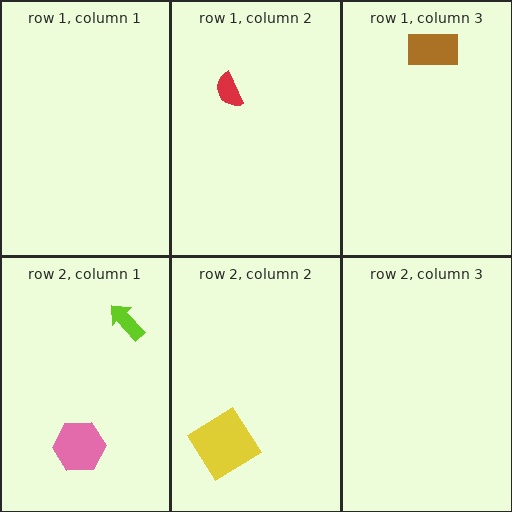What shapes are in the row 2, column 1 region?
The lime arrow, the pink hexagon.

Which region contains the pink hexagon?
The row 2, column 1 region.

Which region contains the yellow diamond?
The row 2, column 2 region.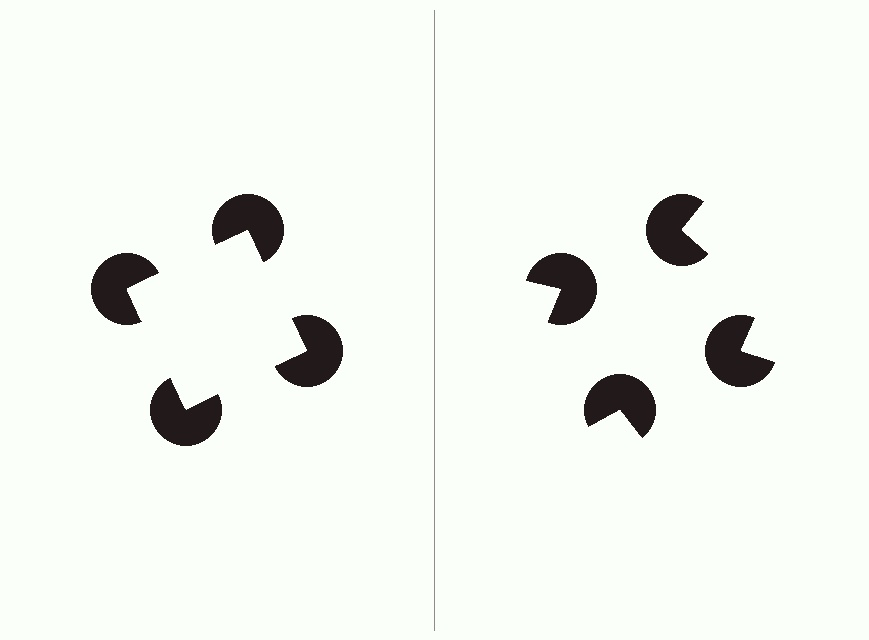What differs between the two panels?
The pac-man discs are positioned identically on both sides; only the wedge orientations differ. On the left they align to a square; on the right they are misaligned.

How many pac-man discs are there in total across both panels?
8 — 4 on each side.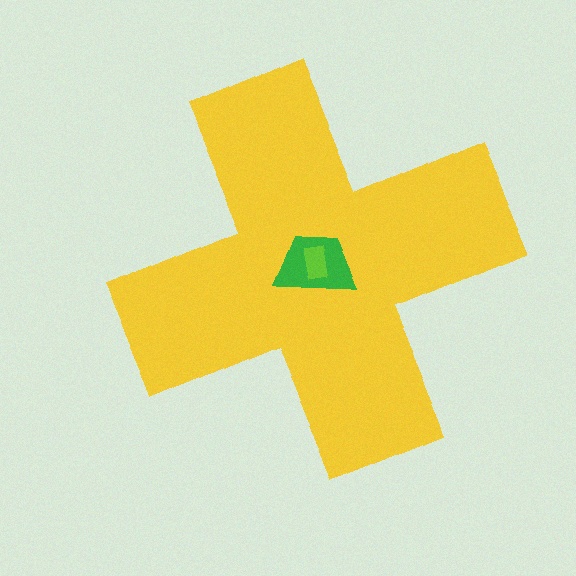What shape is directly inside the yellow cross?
The green trapezoid.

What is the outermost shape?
The yellow cross.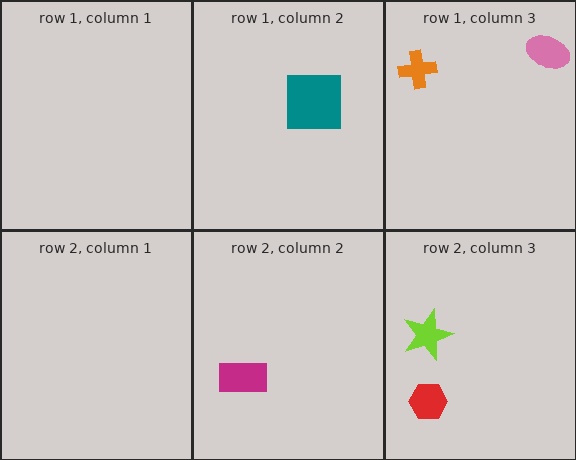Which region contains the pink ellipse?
The row 1, column 3 region.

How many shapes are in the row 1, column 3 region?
2.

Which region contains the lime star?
The row 2, column 3 region.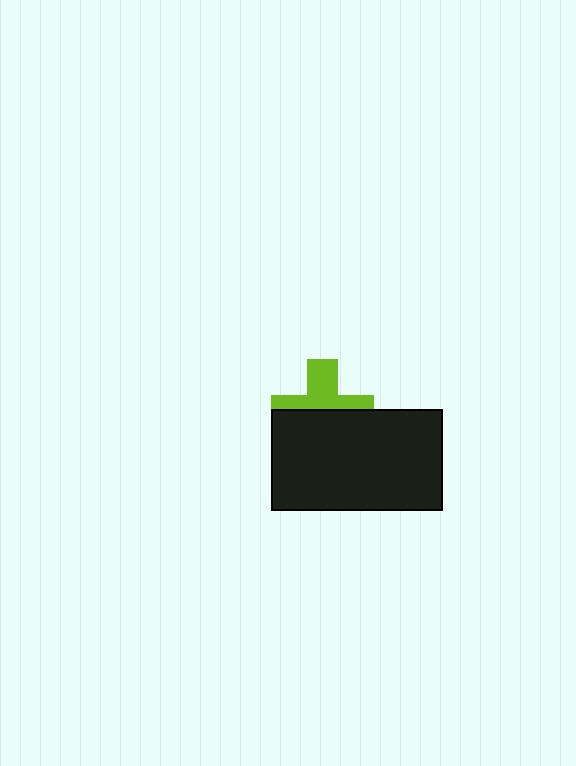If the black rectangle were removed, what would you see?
You would see the complete lime cross.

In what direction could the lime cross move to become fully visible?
The lime cross could move up. That would shift it out from behind the black rectangle entirely.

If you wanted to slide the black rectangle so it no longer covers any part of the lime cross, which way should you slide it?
Slide it down — that is the most direct way to separate the two shapes.